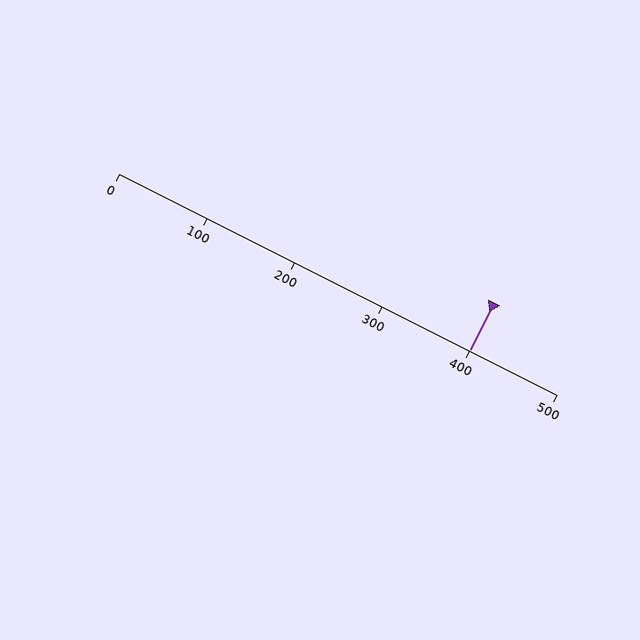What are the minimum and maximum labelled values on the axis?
The axis runs from 0 to 500.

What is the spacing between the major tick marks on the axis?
The major ticks are spaced 100 apart.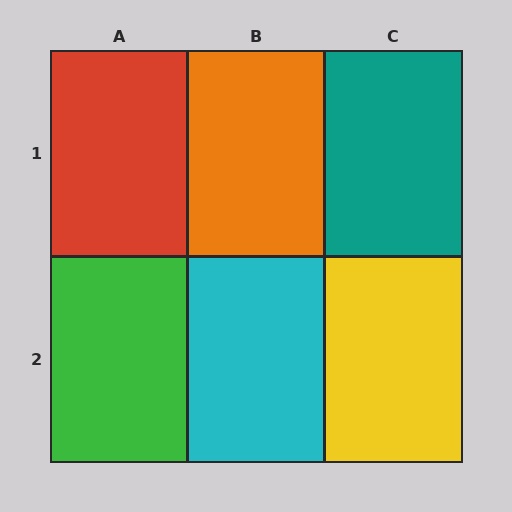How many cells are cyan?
1 cell is cyan.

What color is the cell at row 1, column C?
Teal.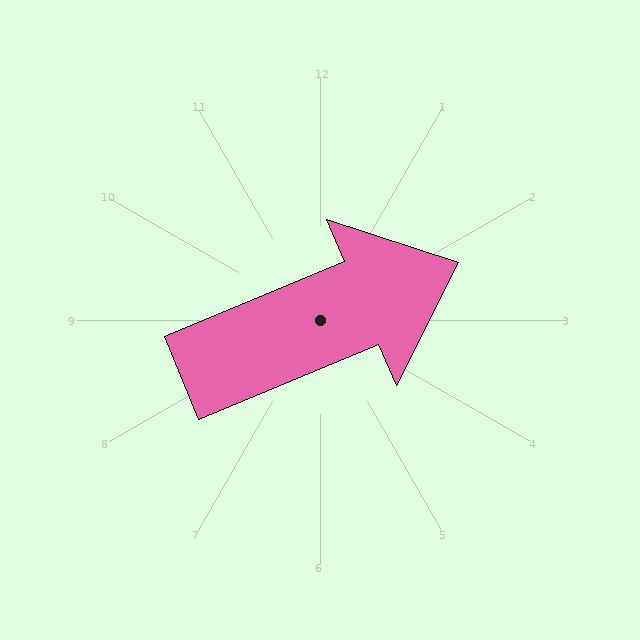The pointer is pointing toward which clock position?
Roughly 2 o'clock.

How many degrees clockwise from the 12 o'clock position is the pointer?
Approximately 67 degrees.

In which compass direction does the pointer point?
Northeast.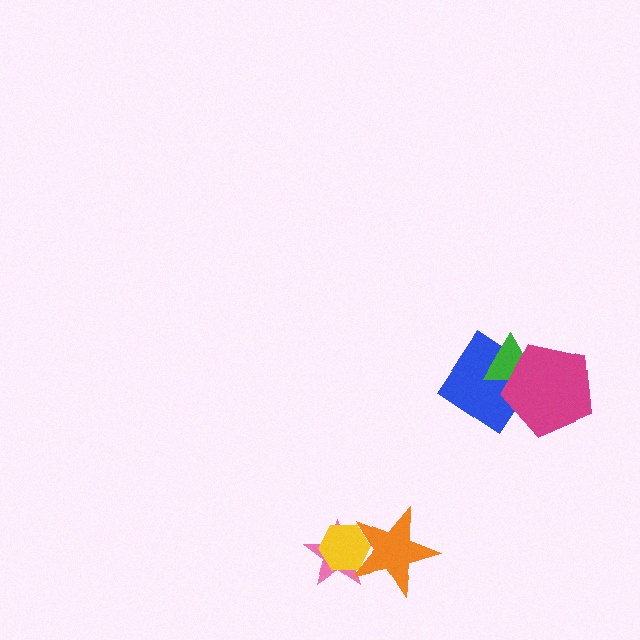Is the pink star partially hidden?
Yes, it is partially covered by another shape.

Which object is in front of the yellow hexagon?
The orange star is in front of the yellow hexagon.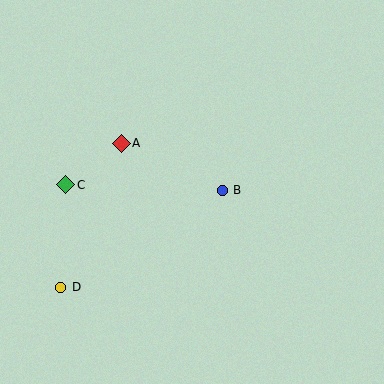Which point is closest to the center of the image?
Point B at (222, 190) is closest to the center.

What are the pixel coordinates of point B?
Point B is at (222, 190).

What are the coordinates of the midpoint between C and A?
The midpoint between C and A is at (94, 164).